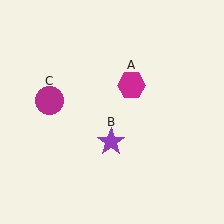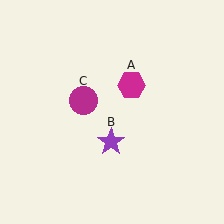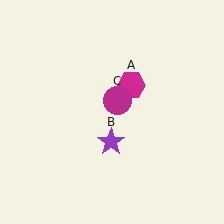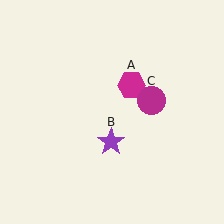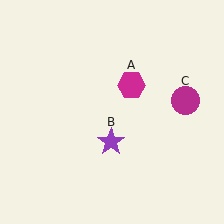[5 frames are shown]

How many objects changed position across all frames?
1 object changed position: magenta circle (object C).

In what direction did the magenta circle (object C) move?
The magenta circle (object C) moved right.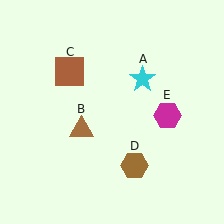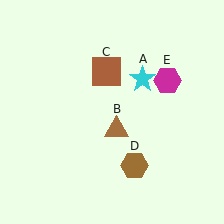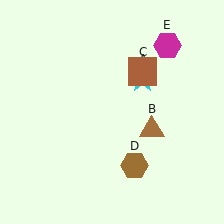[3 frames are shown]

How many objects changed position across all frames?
3 objects changed position: brown triangle (object B), brown square (object C), magenta hexagon (object E).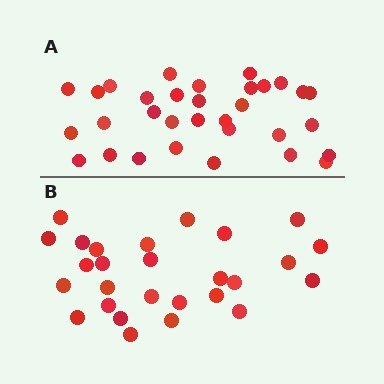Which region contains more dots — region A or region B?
Region A (the top region) has more dots.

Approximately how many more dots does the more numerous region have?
Region A has about 5 more dots than region B.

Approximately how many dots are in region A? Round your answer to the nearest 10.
About 30 dots. (The exact count is 32, which rounds to 30.)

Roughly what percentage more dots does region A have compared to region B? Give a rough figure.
About 20% more.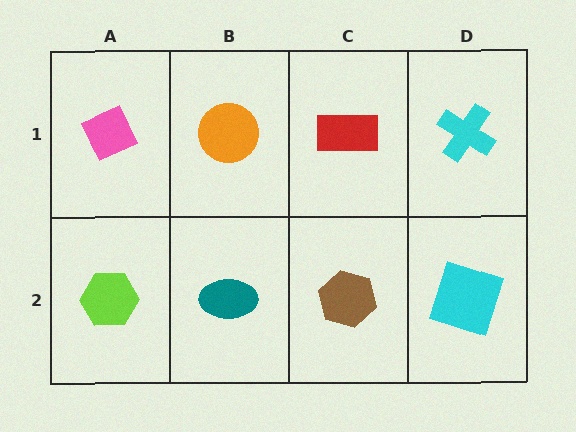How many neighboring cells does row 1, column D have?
2.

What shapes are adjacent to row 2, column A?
A pink diamond (row 1, column A), a teal ellipse (row 2, column B).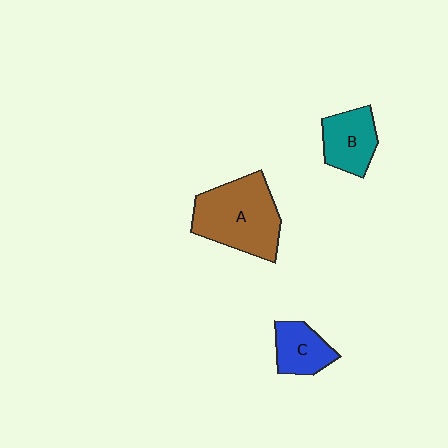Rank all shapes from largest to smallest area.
From largest to smallest: A (brown), B (teal), C (blue).